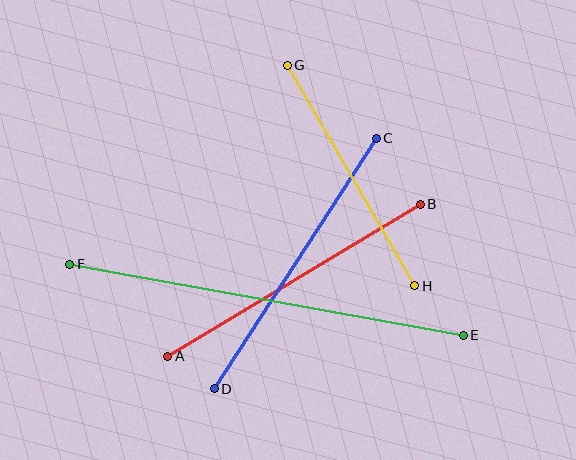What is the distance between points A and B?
The distance is approximately 295 pixels.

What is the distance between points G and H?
The distance is approximately 255 pixels.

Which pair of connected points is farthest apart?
Points E and F are farthest apart.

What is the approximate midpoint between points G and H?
The midpoint is at approximately (351, 175) pixels.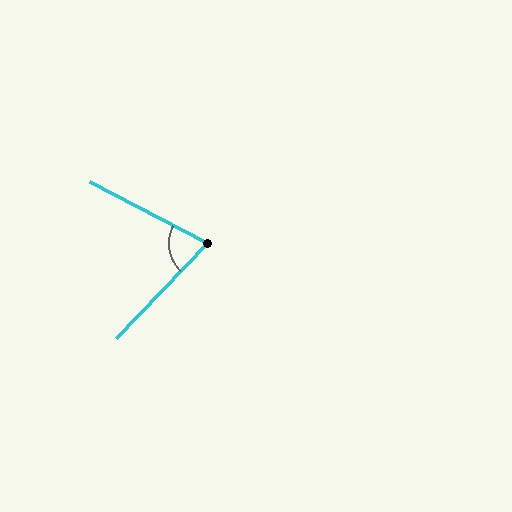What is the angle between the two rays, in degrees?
Approximately 74 degrees.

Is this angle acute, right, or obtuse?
It is acute.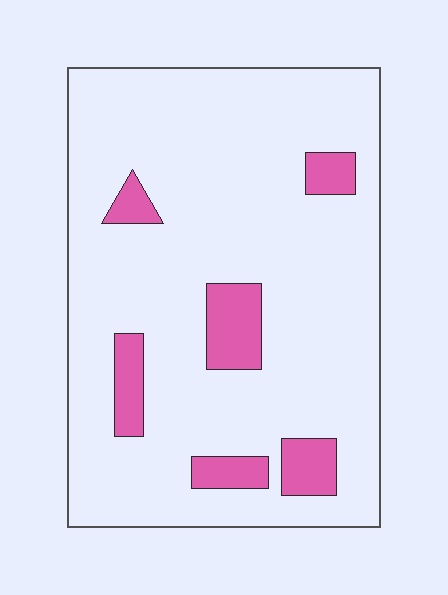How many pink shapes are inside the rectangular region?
6.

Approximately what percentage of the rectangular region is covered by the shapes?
Approximately 10%.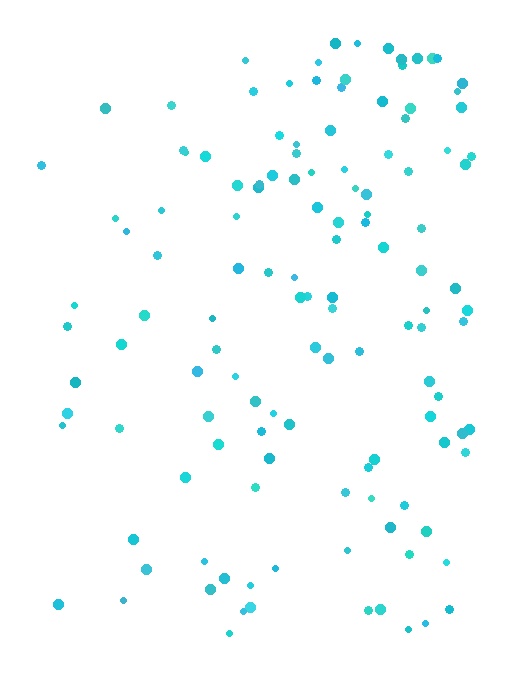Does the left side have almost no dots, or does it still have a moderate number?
Still a moderate number, just noticeably fewer than the right.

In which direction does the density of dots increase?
From left to right, with the right side densest.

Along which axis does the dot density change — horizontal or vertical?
Horizontal.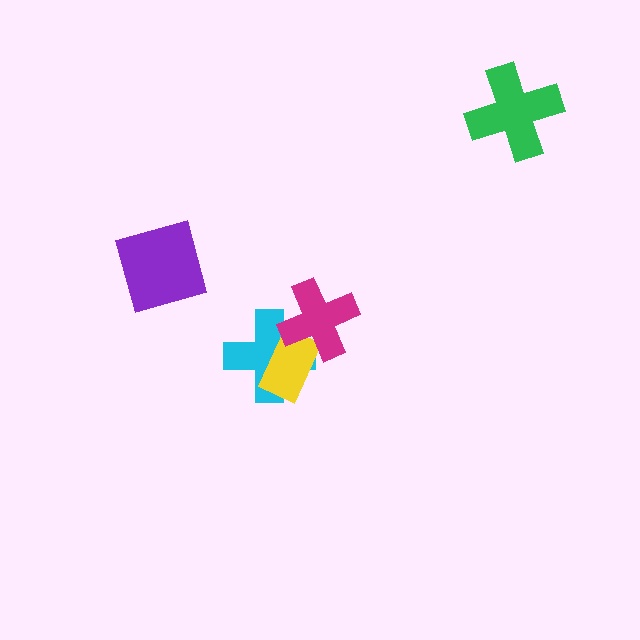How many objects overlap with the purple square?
0 objects overlap with the purple square.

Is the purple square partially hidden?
No, no other shape covers it.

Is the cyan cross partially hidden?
Yes, it is partially covered by another shape.